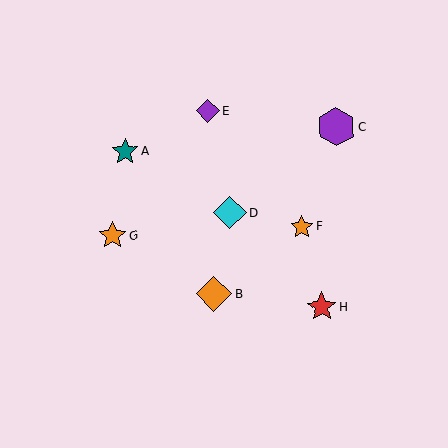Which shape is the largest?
The purple hexagon (labeled C) is the largest.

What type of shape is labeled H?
Shape H is a red star.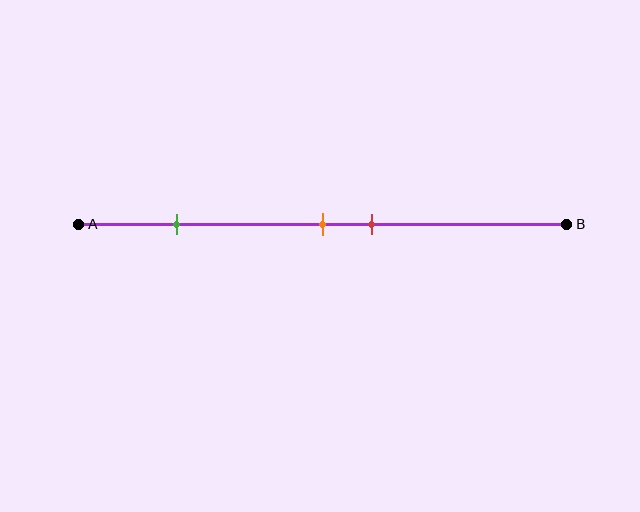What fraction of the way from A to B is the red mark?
The red mark is approximately 60% (0.6) of the way from A to B.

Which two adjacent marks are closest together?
The orange and red marks are the closest adjacent pair.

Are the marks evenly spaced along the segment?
No, the marks are not evenly spaced.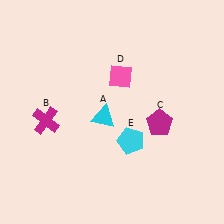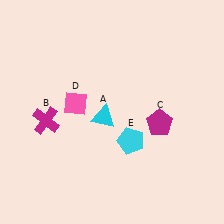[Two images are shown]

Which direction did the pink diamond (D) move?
The pink diamond (D) moved left.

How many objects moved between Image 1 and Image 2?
1 object moved between the two images.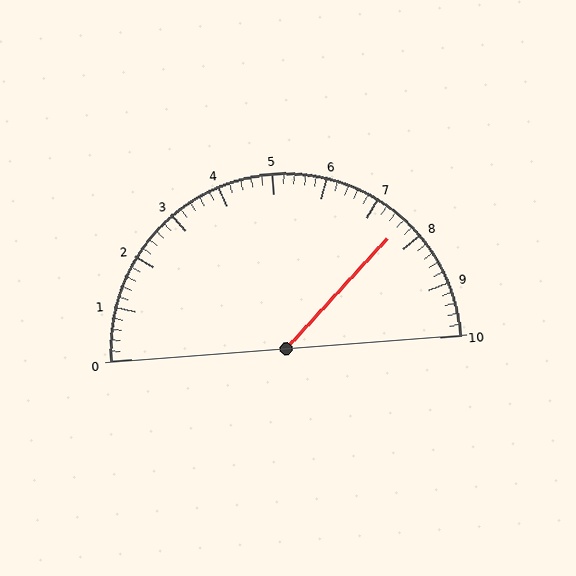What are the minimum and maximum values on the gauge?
The gauge ranges from 0 to 10.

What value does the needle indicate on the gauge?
The needle indicates approximately 7.6.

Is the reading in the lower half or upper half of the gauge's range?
The reading is in the upper half of the range (0 to 10).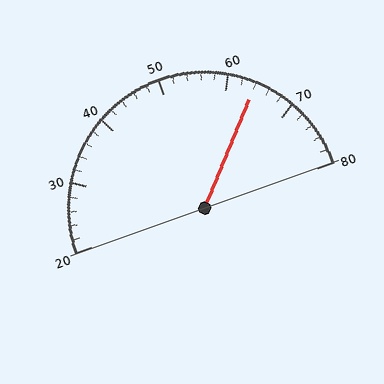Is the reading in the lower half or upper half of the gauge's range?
The reading is in the upper half of the range (20 to 80).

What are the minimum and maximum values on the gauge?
The gauge ranges from 20 to 80.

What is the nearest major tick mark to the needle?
The nearest major tick mark is 60.